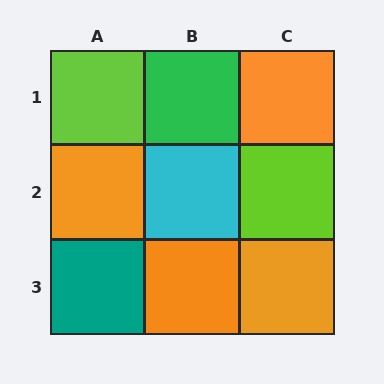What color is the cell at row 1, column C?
Orange.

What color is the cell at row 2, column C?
Lime.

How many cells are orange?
4 cells are orange.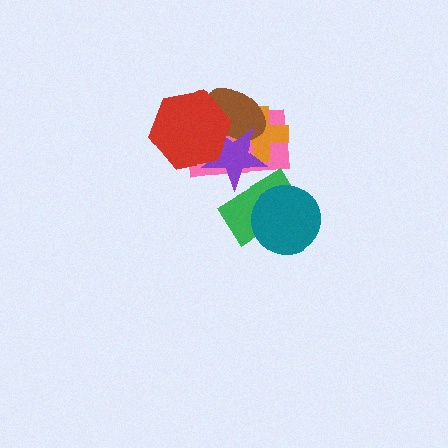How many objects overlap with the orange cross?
3 objects overlap with the orange cross.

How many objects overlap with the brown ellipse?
4 objects overlap with the brown ellipse.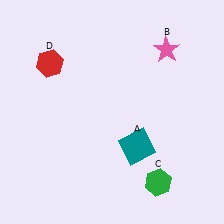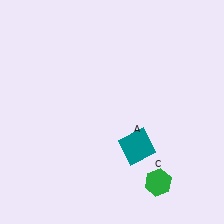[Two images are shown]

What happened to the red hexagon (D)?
The red hexagon (D) was removed in Image 2. It was in the top-left area of Image 1.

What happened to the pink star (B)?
The pink star (B) was removed in Image 2. It was in the top-right area of Image 1.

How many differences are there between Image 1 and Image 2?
There are 2 differences between the two images.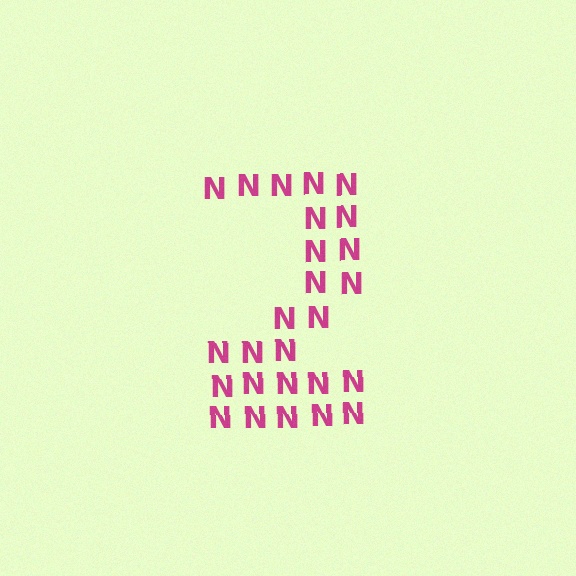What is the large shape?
The large shape is the digit 2.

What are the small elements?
The small elements are letter N's.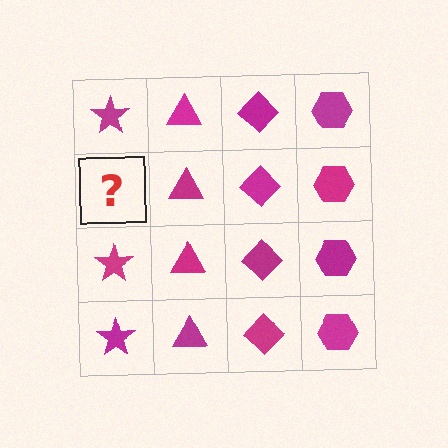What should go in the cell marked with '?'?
The missing cell should contain a magenta star.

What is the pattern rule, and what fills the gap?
The rule is that each column has a consistent shape. The gap should be filled with a magenta star.